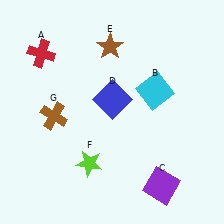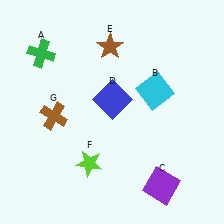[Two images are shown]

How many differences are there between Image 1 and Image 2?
There is 1 difference between the two images.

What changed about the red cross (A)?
In Image 1, A is red. In Image 2, it changed to green.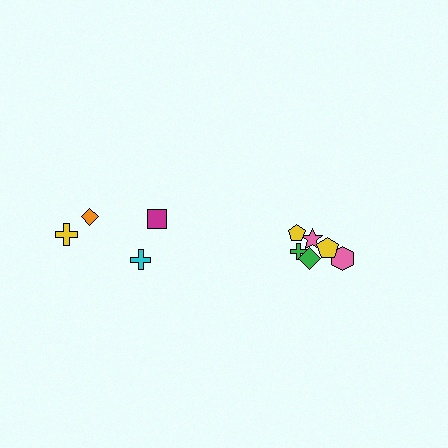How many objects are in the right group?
There are 6 objects.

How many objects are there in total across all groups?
There are 10 objects.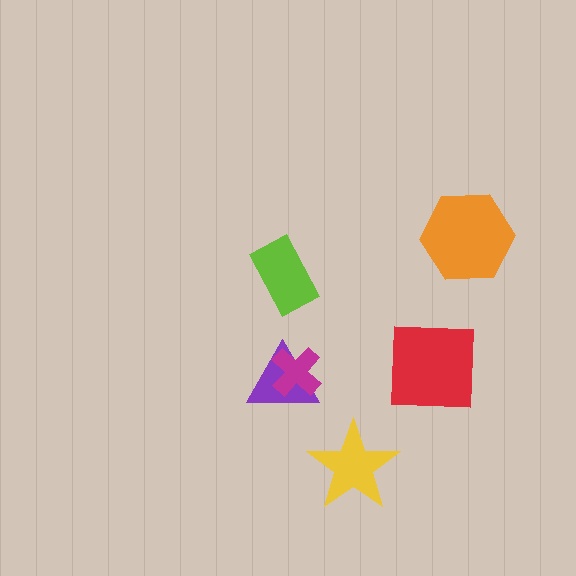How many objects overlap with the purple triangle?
1 object overlaps with the purple triangle.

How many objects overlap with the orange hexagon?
0 objects overlap with the orange hexagon.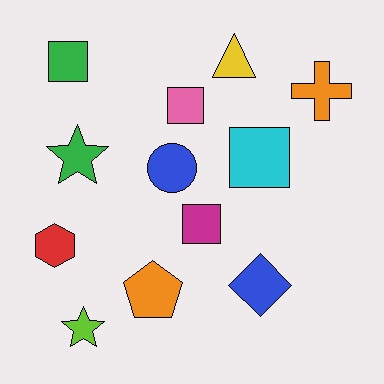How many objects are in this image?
There are 12 objects.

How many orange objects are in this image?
There are 2 orange objects.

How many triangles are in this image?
There is 1 triangle.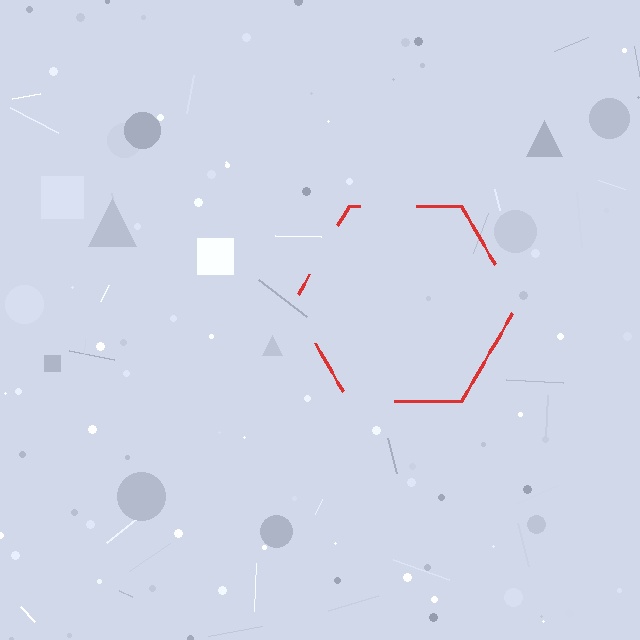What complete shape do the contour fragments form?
The contour fragments form a hexagon.